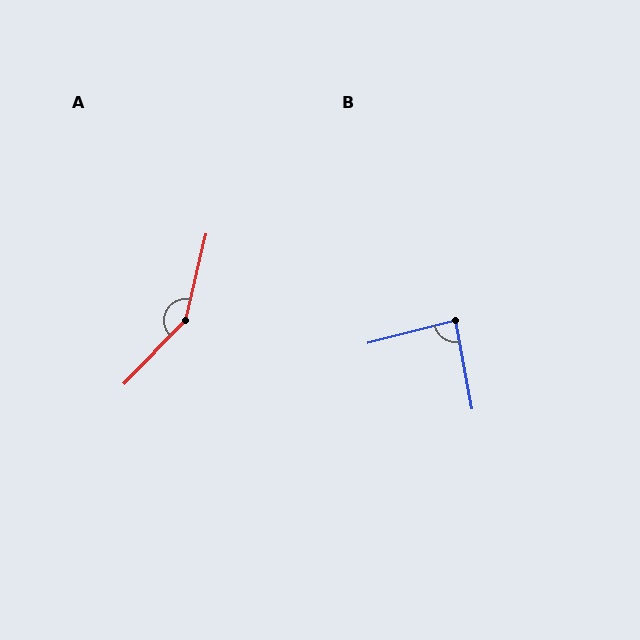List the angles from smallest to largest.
B (86°), A (149°).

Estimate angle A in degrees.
Approximately 149 degrees.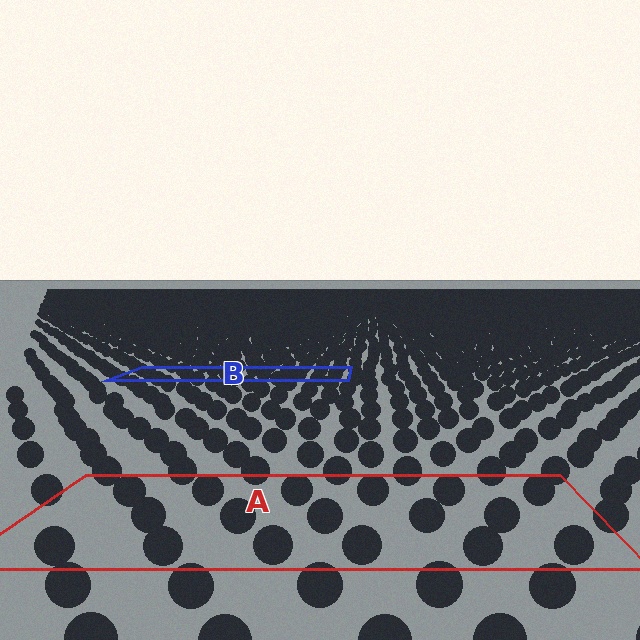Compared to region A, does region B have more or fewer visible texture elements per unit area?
Region B has more texture elements per unit area — they are packed more densely because it is farther away.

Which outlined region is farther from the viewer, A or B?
Region B is farther from the viewer — the texture elements inside it appear smaller and more densely packed.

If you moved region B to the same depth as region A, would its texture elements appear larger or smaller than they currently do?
They would appear larger. At a closer depth, the same texture elements are projected at a bigger on-screen size.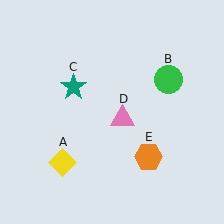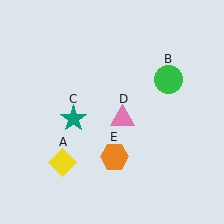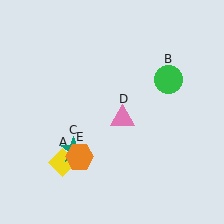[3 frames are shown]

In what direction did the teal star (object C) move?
The teal star (object C) moved down.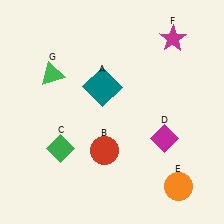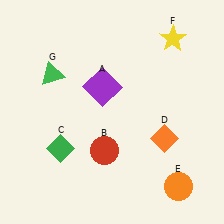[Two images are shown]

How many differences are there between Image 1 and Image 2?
There are 3 differences between the two images.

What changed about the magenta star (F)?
In Image 1, F is magenta. In Image 2, it changed to yellow.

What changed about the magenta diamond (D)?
In Image 1, D is magenta. In Image 2, it changed to orange.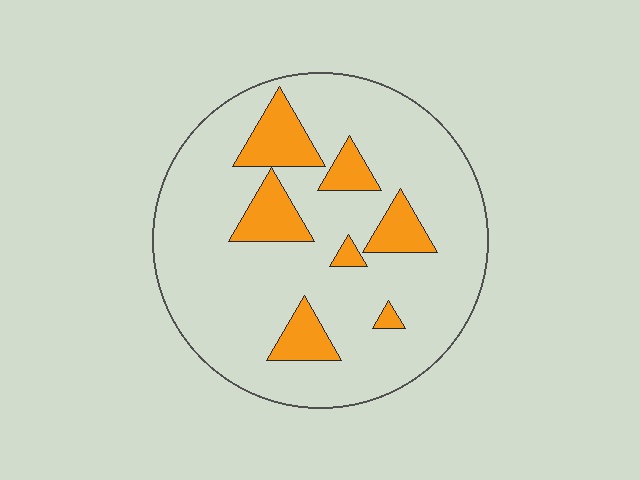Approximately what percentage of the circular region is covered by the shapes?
Approximately 15%.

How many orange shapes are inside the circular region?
7.